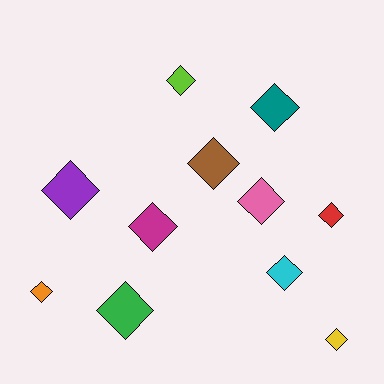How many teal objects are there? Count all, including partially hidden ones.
There is 1 teal object.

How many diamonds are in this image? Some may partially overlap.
There are 11 diamonds.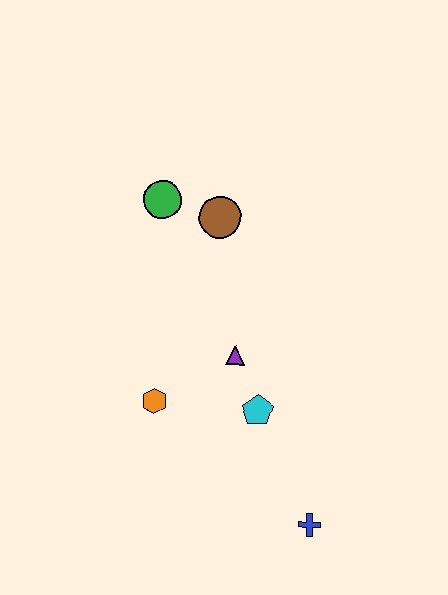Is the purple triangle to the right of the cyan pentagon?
No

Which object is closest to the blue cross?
The cyan pentagon is closest to the blue cross.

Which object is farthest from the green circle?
The blue cross is farthest from the green circle.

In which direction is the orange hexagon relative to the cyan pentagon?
The orange hexagon is to the left of the cyan pentagon.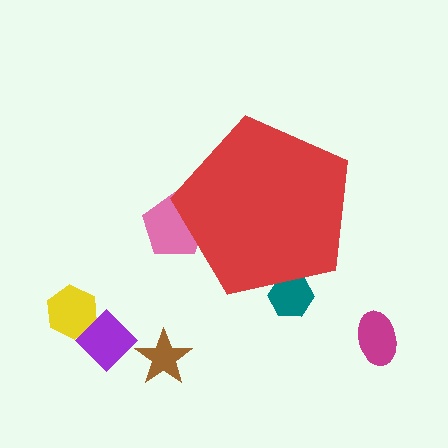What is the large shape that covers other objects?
A red pentagon.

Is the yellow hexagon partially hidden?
No, the yellow hexagon is fully visible.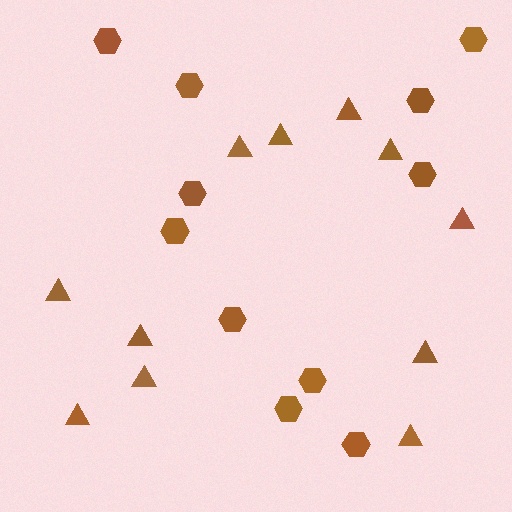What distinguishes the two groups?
There are 2 groups: one group of hexagons (11) and one group of triangles (11).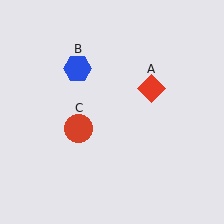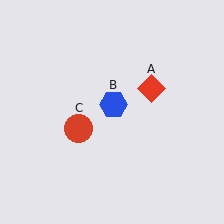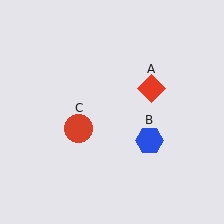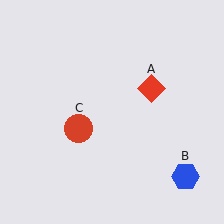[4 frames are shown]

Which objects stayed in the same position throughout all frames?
Red diamond (object A) and red circle (object C) remained stationary.